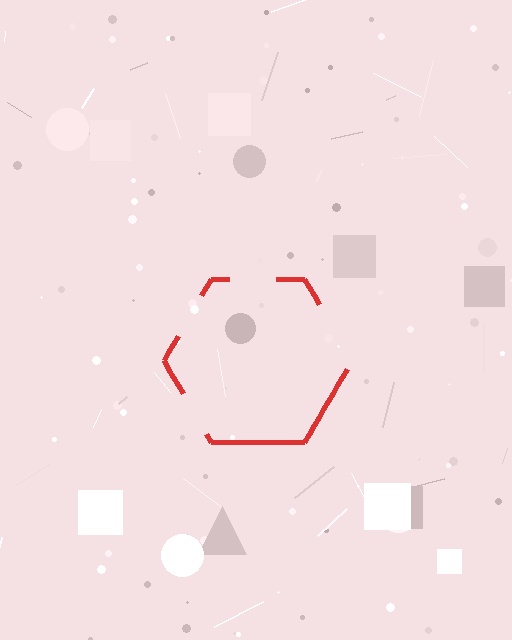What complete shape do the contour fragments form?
The contour fragments form a hexagon.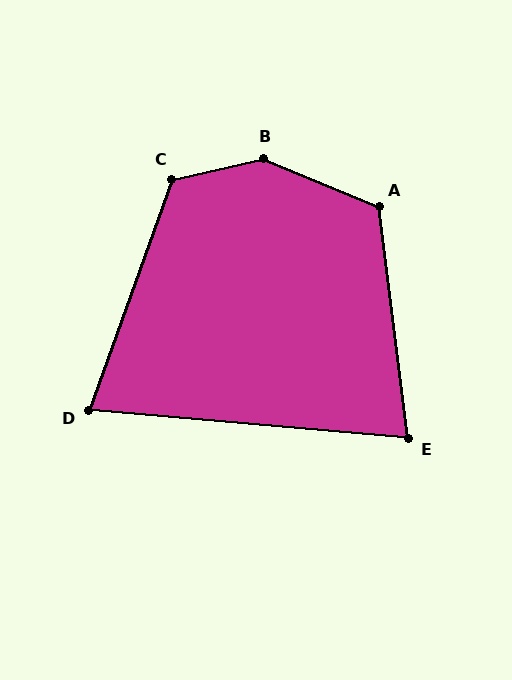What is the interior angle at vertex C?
Approximately 122 degrees (obtuse).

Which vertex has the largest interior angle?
B, at approximately 145 degrees.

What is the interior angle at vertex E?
Approximately 78 degrees (acute).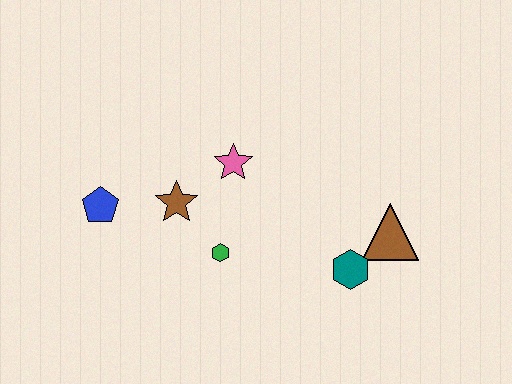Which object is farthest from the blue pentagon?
The brown triangle is farthest from the blue pentagon.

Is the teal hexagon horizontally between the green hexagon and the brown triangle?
Yes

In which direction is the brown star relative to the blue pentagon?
The brown star is to the right of the blue pentagon.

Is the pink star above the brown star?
Yes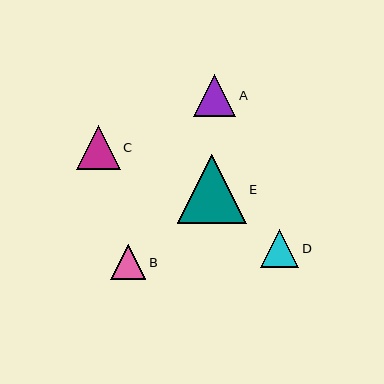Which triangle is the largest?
Triangle E is the largest with a size of approximately 68 pixels.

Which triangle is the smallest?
Triangle B is the smallest with a size of approximately 35 pixels.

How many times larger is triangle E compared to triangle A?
Triangle E is approximately 1.6 times the size of triangle A.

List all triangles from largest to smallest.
From largest to smallest: E, C, A, D, B.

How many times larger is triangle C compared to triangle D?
Triangle C is approximately 1.2 times the size of triangle D.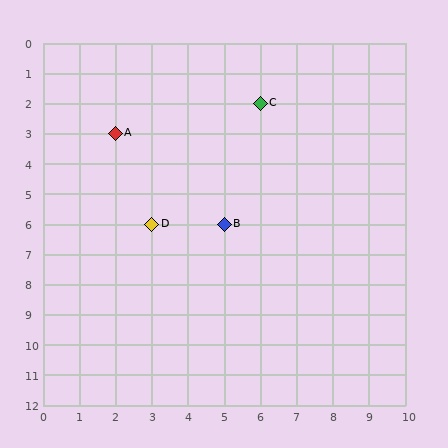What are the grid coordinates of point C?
Point C is at grid coordinates (6, 2).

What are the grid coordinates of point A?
Point A is at grid coordinates (2, 3).